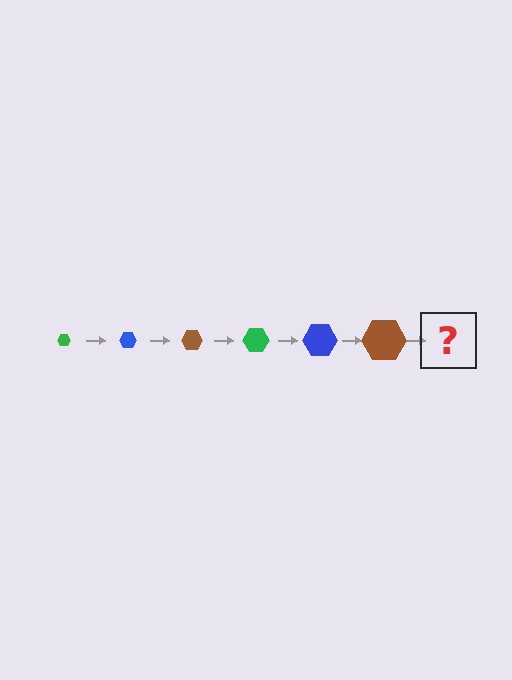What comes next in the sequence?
The next element should be a green hexagon, larger than the previous one.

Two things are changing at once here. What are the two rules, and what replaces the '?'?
The two rules are that the hexagon grows larger each step and the color cycles through green, blue, and brown. The '?' should be a green hexagon, larger than the previous one.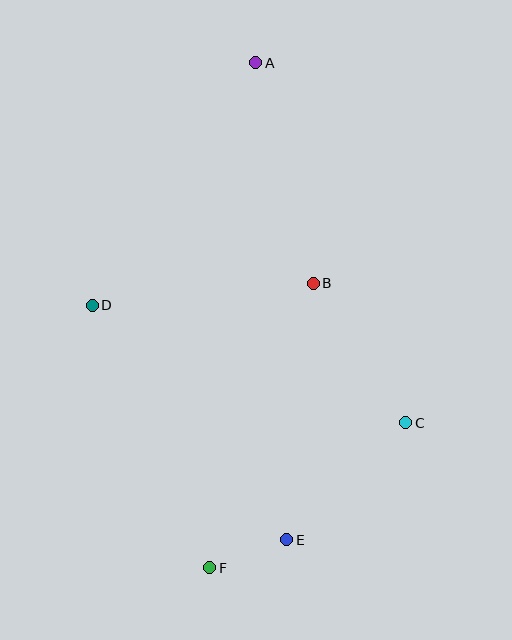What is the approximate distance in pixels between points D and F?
The distance between D and F is approximately 287 pixels.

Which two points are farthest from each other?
Points A and F are farthest from each other.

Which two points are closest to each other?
Points E and F are closest to each other.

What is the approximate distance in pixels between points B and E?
The distance between B and E is approximately 258 pixels.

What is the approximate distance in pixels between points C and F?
The distance between C and F is approximately 244 pixels.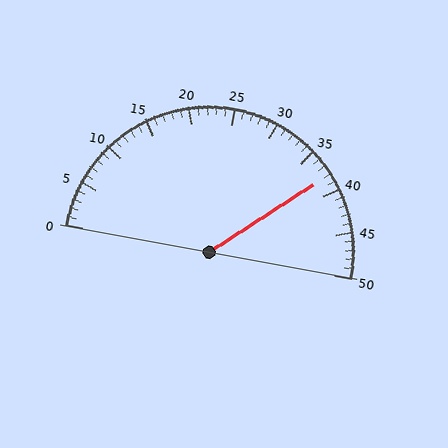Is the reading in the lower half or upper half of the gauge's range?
The reading is in the upper half of the range (0 to 50).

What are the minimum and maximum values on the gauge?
The gauge ranges from 0 to 50.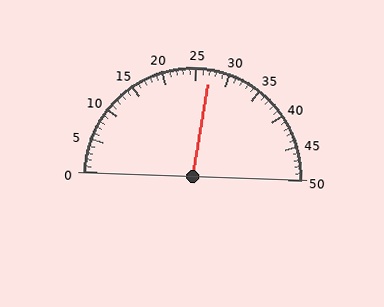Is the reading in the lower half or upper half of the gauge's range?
The reading is in the upper half of the range (0 to 50).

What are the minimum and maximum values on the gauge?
The gauge ranges from 0 to 50.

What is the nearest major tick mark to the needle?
The nearest major tick mark is 25.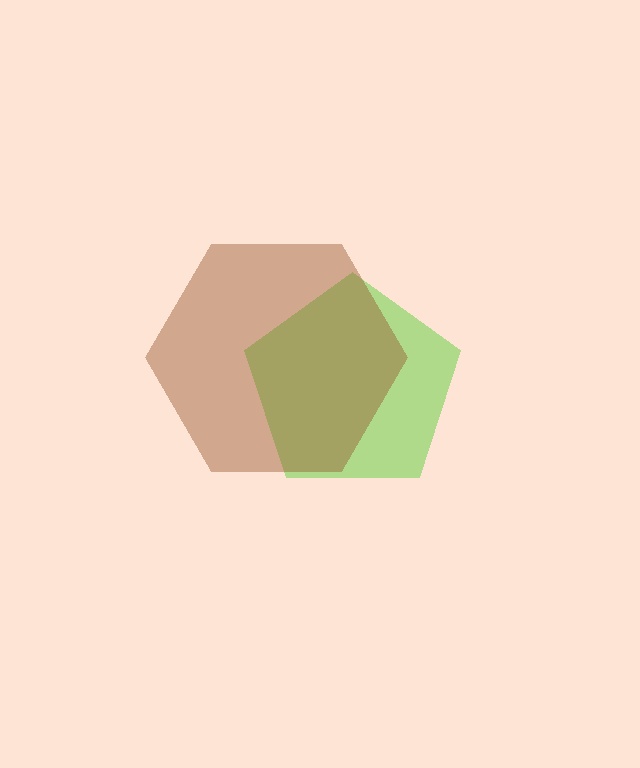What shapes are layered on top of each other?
The layered shapes are: a lime pentagon, a brown hexagon.